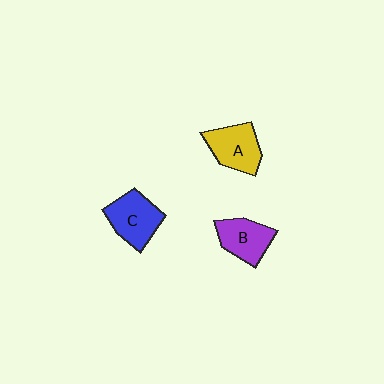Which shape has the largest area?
Shape C (blue).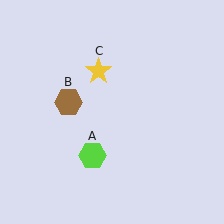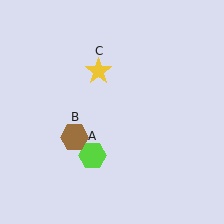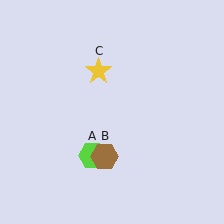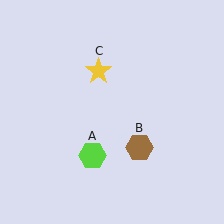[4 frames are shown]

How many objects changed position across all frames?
1 object changed position: brown hexagon (object B).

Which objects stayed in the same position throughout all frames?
Lime hexagon (object A) and yellow star (object C) remained stationary.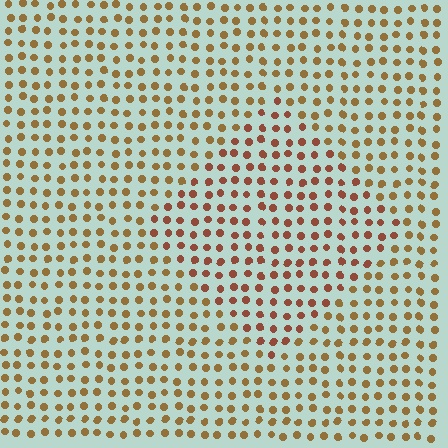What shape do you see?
I see a diamond.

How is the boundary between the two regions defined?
The boundary is defined purely by a slight shift in hue (about 26 degrees). Spacing, size, and orientation are identical on both sides.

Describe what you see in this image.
The image is filled with small brown elements in a uniform arrangement. A diamond-shaped region is visible where the elements are tinted to a slightly different hue, forming a subtle color boundary.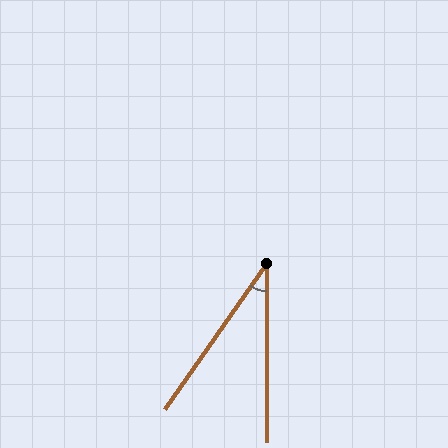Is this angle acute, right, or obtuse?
It is acute.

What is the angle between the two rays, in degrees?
Approximately 35 degrees.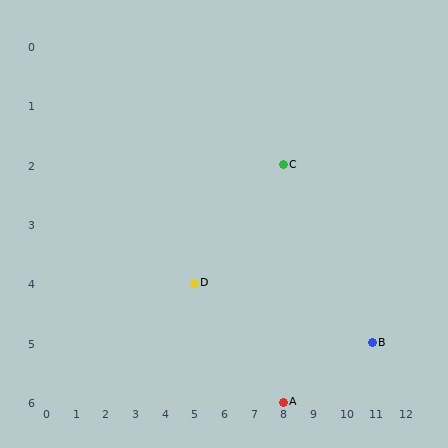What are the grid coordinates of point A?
Point A is at grid coordinates (8, 6).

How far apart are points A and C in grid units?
Points A and C are 4 rows apart.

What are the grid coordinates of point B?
Point B is at grid coordinates (11, 5).